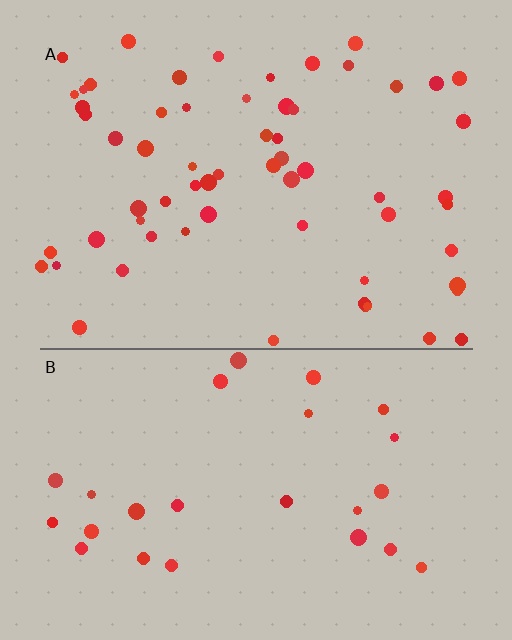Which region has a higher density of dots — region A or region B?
A (the top).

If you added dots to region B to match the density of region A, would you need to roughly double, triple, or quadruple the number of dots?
Approximately double.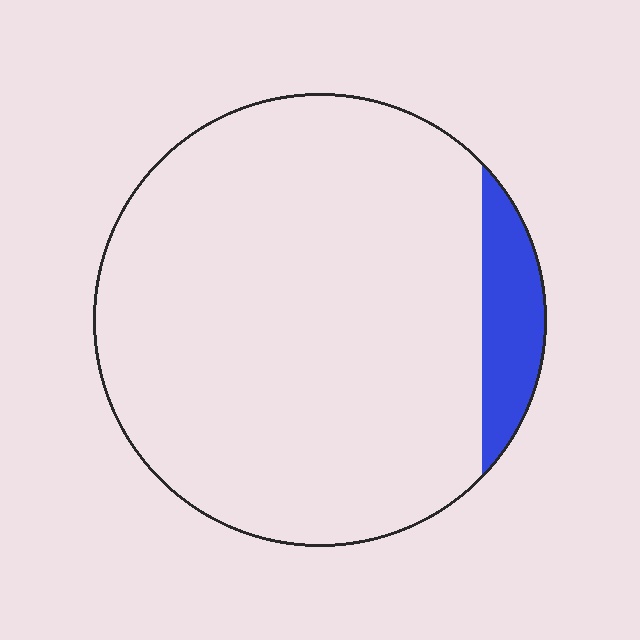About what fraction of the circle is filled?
About one tenth (1/10).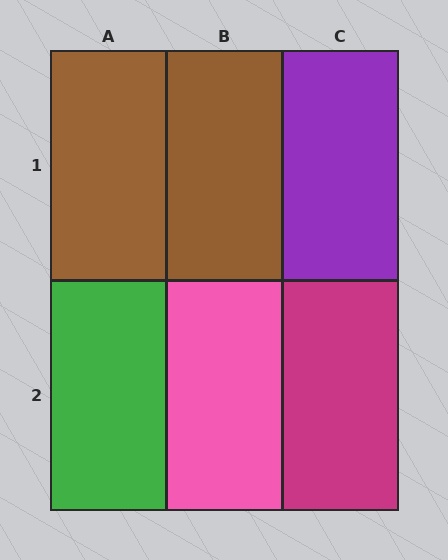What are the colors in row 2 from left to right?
Green, pink, magenta.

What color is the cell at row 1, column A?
Brown.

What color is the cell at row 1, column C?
Purple.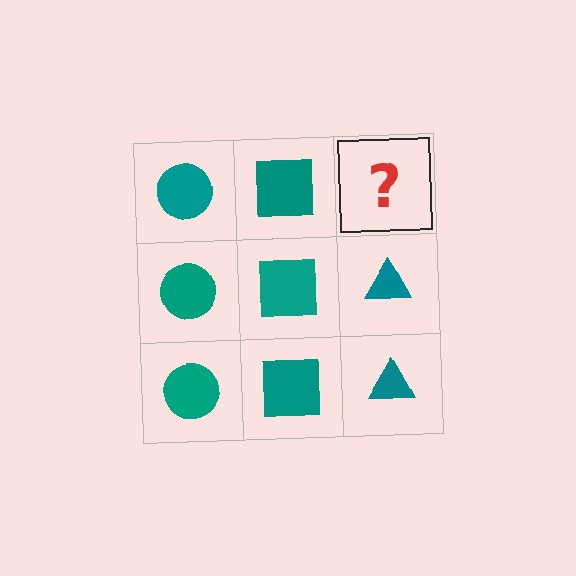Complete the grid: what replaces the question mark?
The question mark should be replaced with a teal triangle.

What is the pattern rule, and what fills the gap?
The rule is that each column has a consistent shape. The gap should be filled with a teal triangle.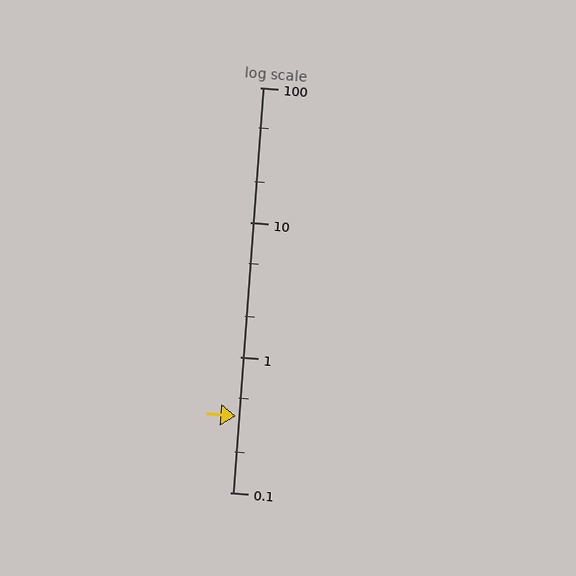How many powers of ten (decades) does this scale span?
The scale spans 3 decades, from 0.1 to 100.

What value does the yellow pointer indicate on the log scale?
The pointer indicates approximately 0.37.